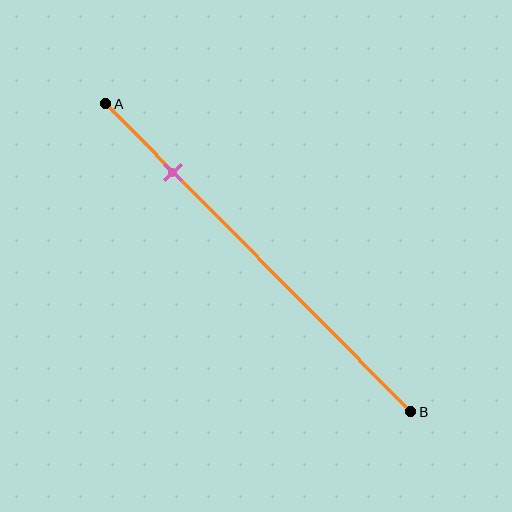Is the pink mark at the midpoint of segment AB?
No, the mark is at about 20% from A, not at the 50% midpoint.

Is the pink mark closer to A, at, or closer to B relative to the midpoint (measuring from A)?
The pink mark is closer to point A than the midpoint of segment AB.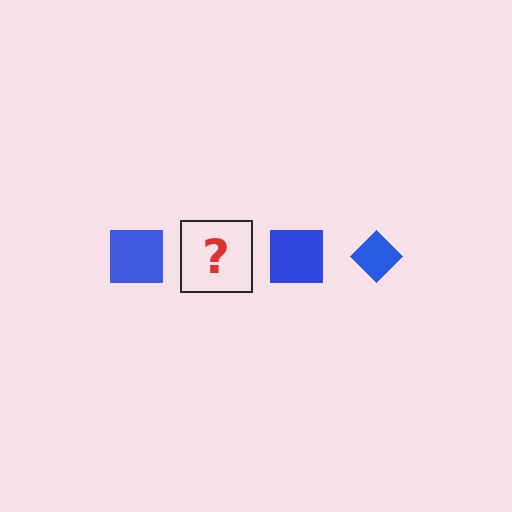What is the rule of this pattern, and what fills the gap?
The rule is that the pattern cycles through square, diamond shapes in blue. The gap should be filled with a blue diamond.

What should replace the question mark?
The question mark should be replaced with a blue diamond.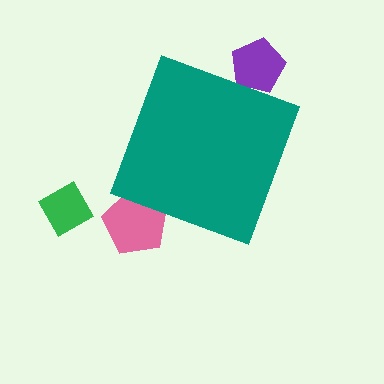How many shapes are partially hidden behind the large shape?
2 shapes are partially hidden.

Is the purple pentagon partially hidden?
Yes, the purple pentagon is partially hidden behind the teal diamond.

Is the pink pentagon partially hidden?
Yes, the pink pentagon is partially hidden behind the teal diamond.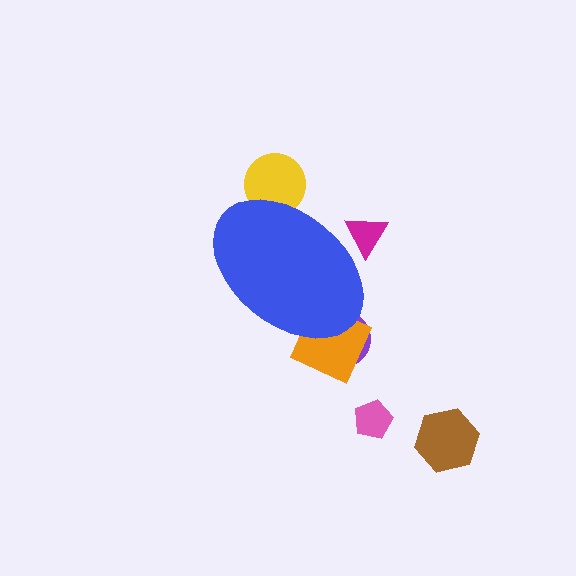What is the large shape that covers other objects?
A blue ellipse.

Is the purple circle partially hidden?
Yes, the purple circle is partially hidden behind the blue ellipse.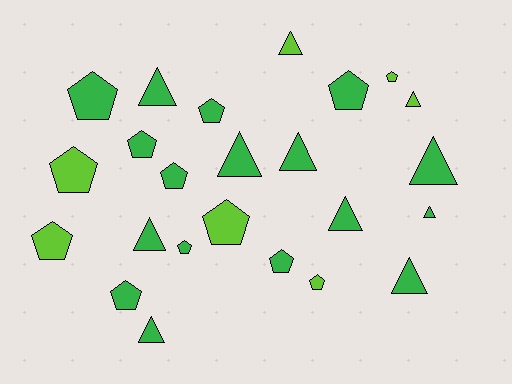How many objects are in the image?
There are 24 objects.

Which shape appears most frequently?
Pentagon, with 13 objects.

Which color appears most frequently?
Green, with 17 objects.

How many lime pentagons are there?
There are 5 lime pentagons.